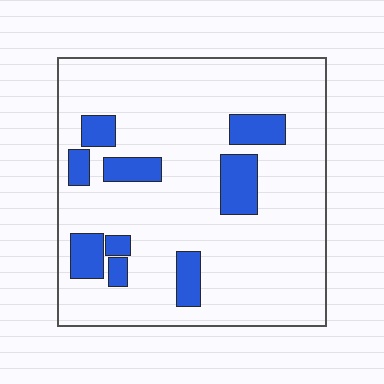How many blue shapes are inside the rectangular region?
9.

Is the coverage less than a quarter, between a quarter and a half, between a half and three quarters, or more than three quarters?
Less than a quarter.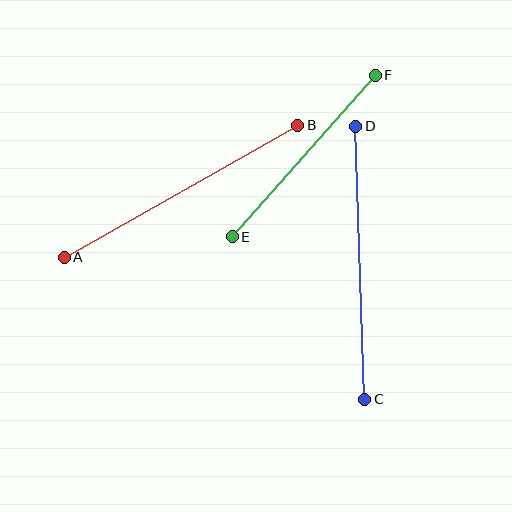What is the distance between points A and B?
The distance is approximately 268 pixels.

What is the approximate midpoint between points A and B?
The midpoint is at approximately (181, 191) pixels.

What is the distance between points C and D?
The distance is approximately 273 pixels.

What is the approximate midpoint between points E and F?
The midpoint is at approximately (304, 156) pixels.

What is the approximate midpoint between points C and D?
The midpoint is at approximately (360, 263) pixels.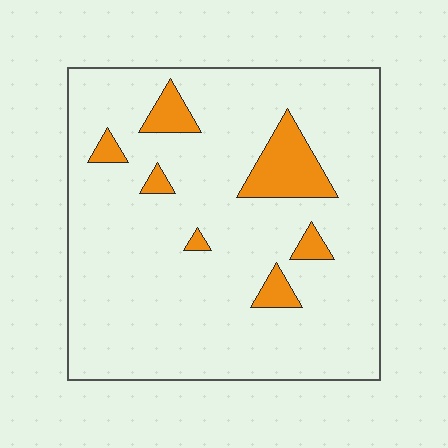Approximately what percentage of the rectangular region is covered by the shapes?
Approximately 10%.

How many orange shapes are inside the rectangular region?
7.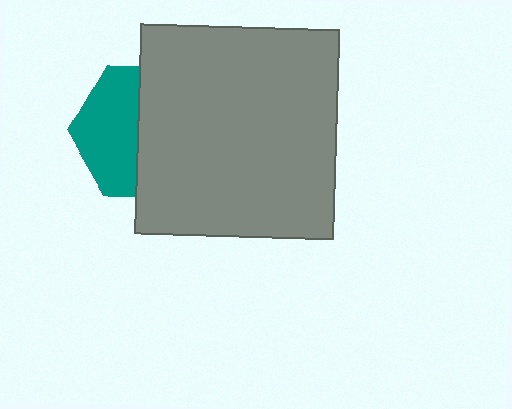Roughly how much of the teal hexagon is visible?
About half of it is visible (roughly 45%).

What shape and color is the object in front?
The object in front is a gray rectangle.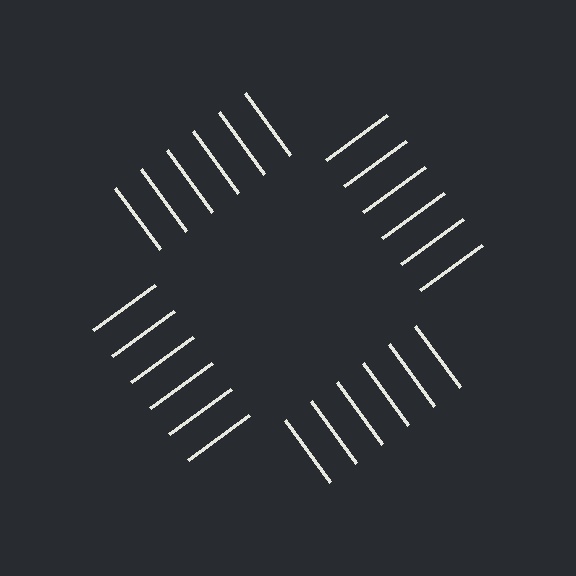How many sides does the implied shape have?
4 sides — the line-ends trace a square.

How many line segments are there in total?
24 — 6 along each of the 4 edges.